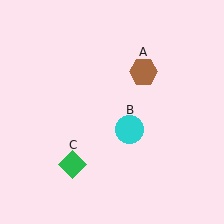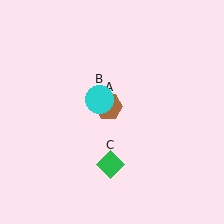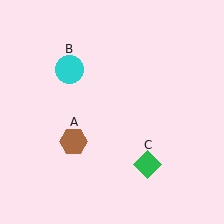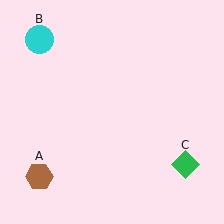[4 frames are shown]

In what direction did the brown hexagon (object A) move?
The brown hexagon (object A) moved down and to the left.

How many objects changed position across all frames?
3 objects changed position: brown hexagon (object A), cyan circle (object B), green diamond (object C).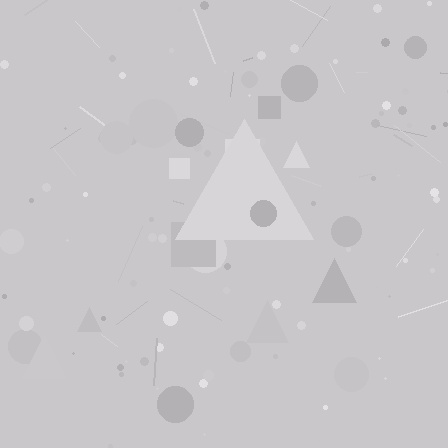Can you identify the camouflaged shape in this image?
The camouflaged shape is a triangle.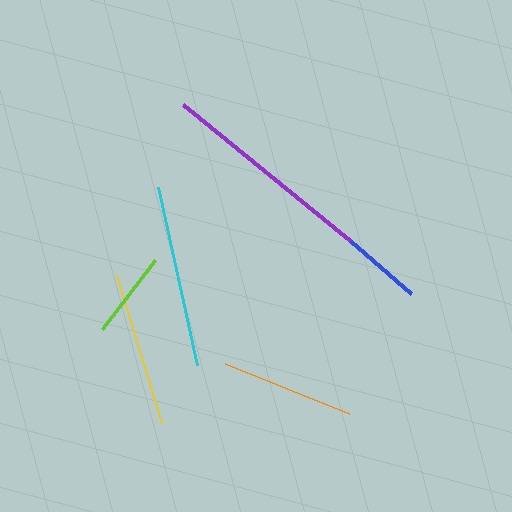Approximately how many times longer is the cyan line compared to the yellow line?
The cyan line is approximately 1.2 times the length of the yellow line.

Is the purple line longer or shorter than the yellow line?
The purple line is longer than the yellow line.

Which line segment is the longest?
The purple line is the longest at approximately 215 pixels.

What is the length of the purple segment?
The purple segment is approximately 215 pixels long.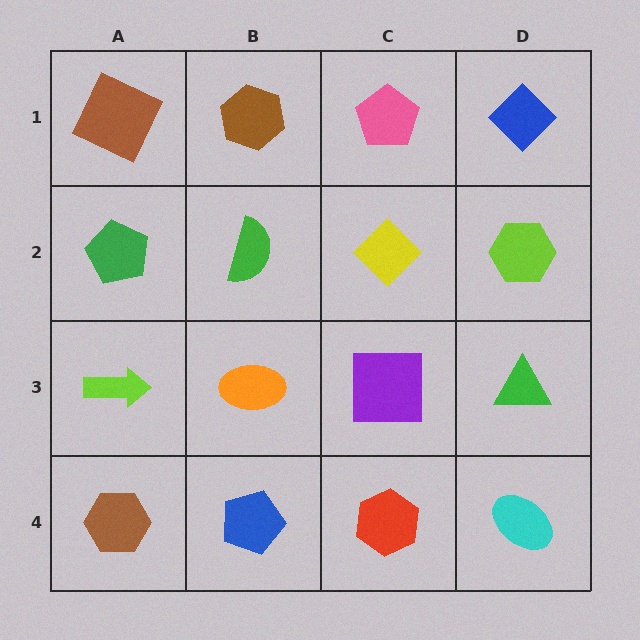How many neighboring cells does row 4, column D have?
2.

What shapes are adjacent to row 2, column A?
A brown square (row 1, column A), a lime arrow (row 3, column A), a green semicircle (row 2, column B).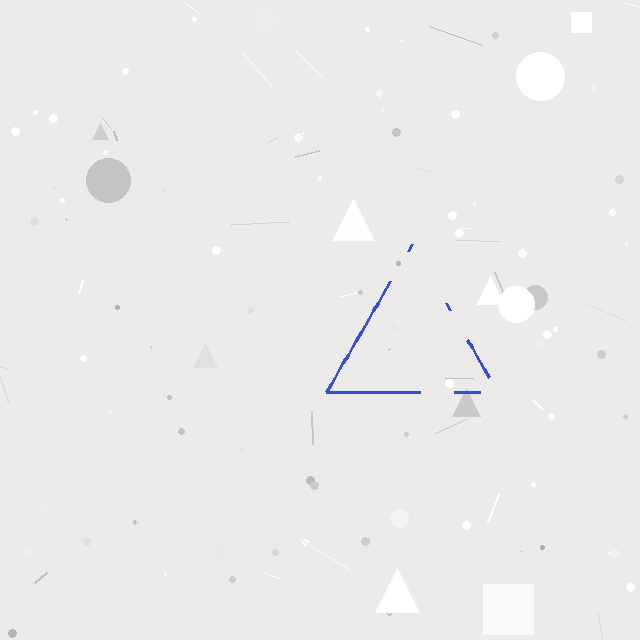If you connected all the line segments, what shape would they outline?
They would outline a triangle.